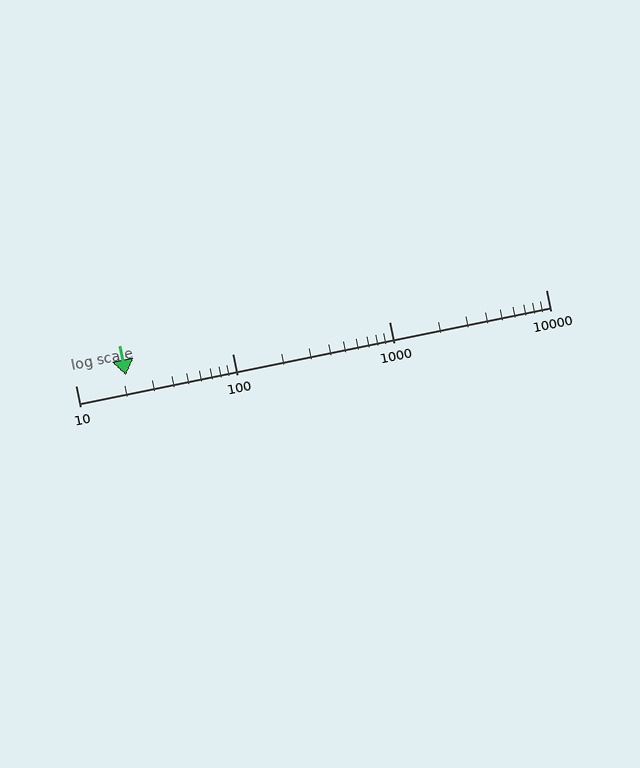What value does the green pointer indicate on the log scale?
The pointer indicates approximately 21.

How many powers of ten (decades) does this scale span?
The scale spans 3 decades, from 10 to 10000.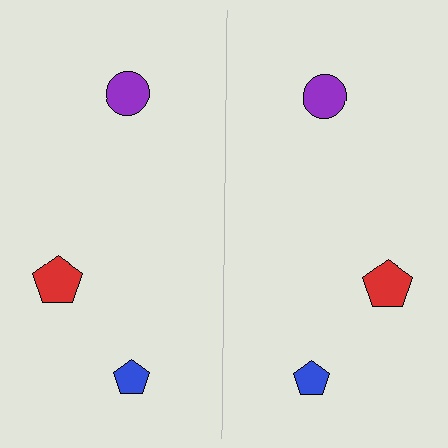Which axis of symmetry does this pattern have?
The pattern has a vertical axis of symmetry running through the center of the image.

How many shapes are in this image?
There are 6 shapes in this image.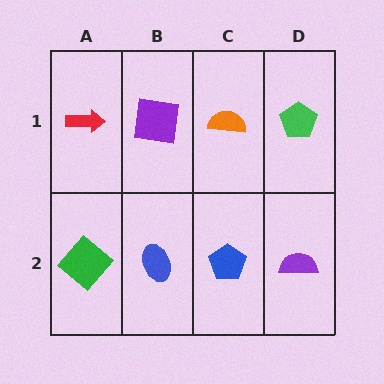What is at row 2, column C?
A blue pentagon.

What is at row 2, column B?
A blue ellipse.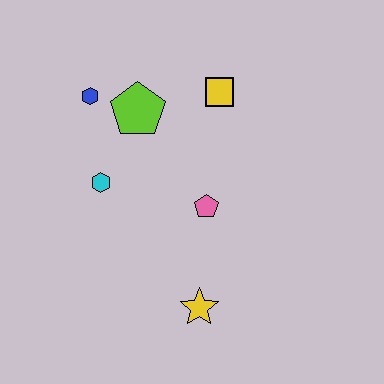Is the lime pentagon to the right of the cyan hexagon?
Yes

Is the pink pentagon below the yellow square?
Yes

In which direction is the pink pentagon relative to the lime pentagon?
The pink pentagon is below the lime pentagon.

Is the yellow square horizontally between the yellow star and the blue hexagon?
No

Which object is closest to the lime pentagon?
The blue hexagon is closest to the lime pentagon.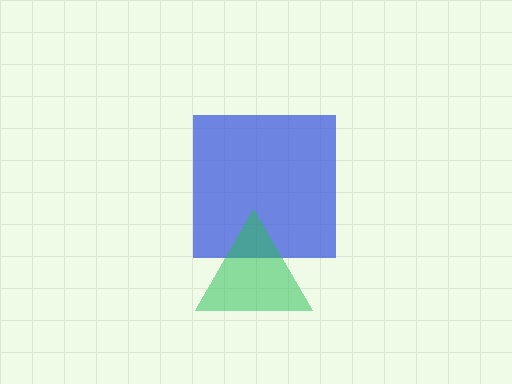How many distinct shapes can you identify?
There are 2 distinct shapes: a blue square, a green triangle.